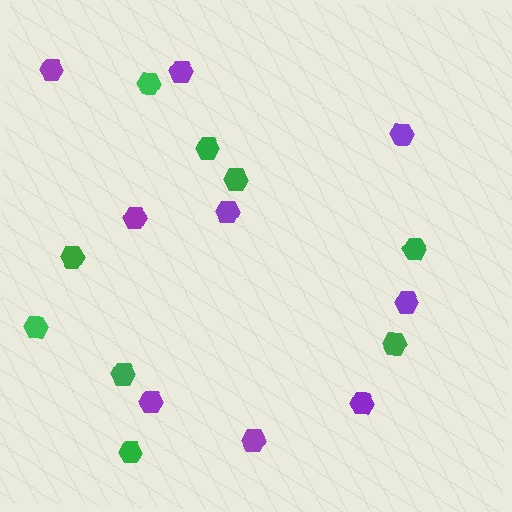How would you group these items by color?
There are 2 groups: one group of purple hexagons (9) and one group of green hexagons (9).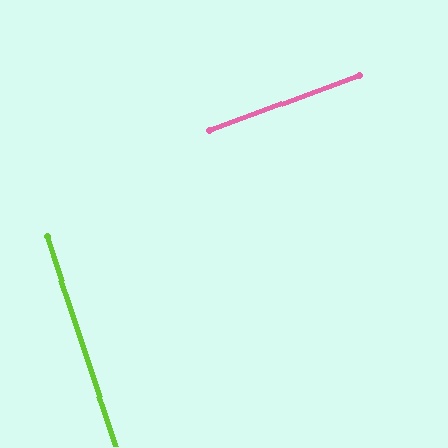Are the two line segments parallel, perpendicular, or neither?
Perpendicular — they meet at approximately 88°.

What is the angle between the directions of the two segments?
Approximately 88 degrees.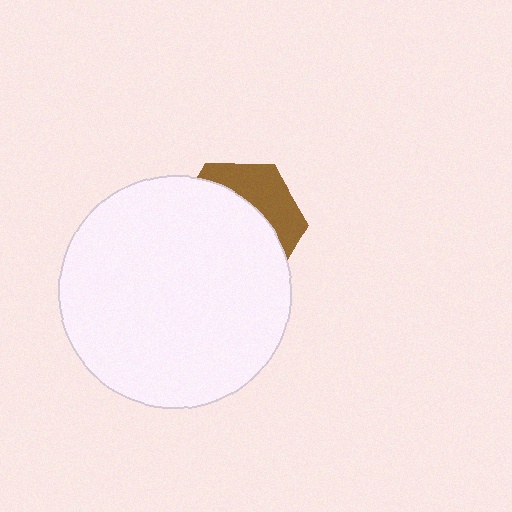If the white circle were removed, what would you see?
You would see the complete brown hexagon.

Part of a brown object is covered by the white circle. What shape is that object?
It is a hexagon.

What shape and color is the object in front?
The object in front is a white circle.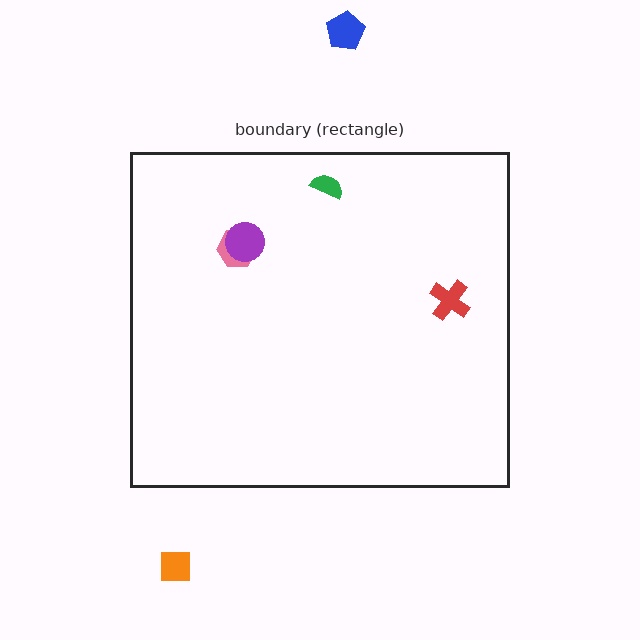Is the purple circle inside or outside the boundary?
Inside.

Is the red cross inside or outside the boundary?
Inside.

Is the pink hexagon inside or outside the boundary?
Inside.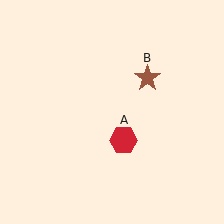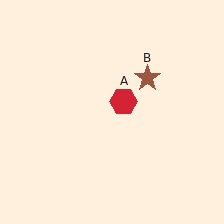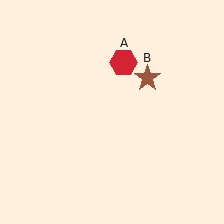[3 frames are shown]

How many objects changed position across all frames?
1 object changed position: red hexagon (object A).